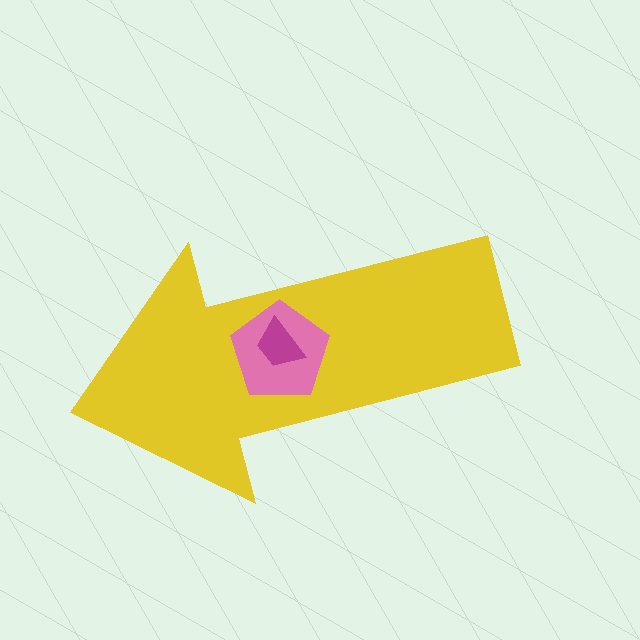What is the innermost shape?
The magenta trapezoid.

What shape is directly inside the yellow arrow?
The pink pentagon.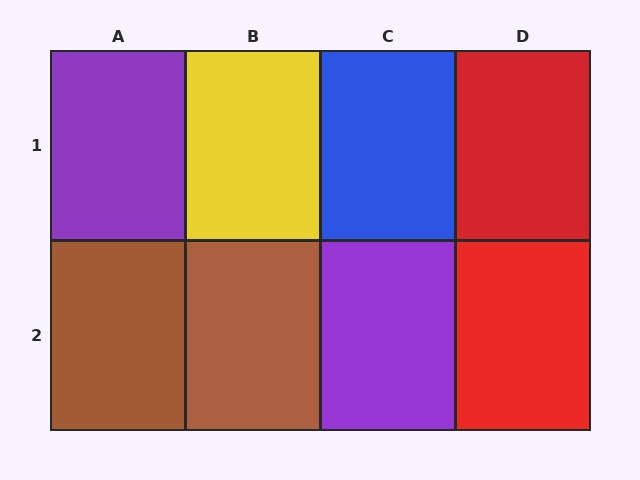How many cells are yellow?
1 cell is yellow.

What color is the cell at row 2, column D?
Red.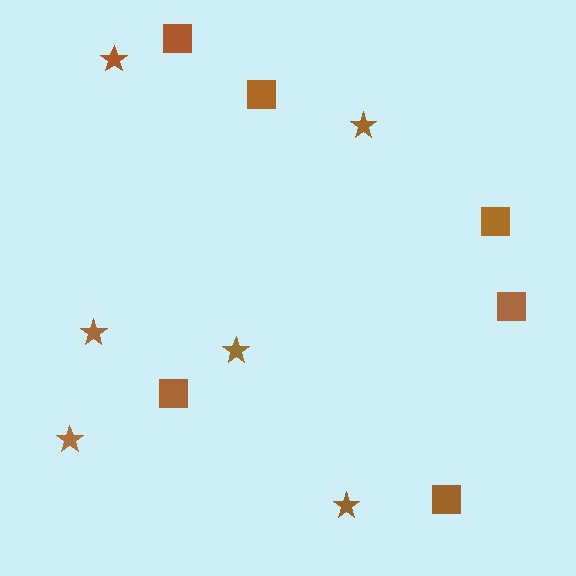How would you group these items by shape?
There are 2 groups: one group of stars (6) and one group of squares (6).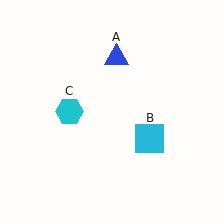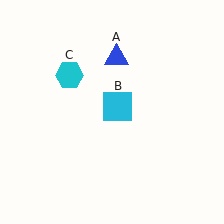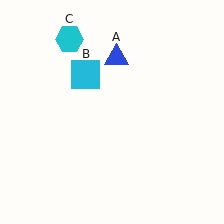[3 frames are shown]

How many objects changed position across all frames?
2 objects changed position: cyan square (object B), cyan hexagon (object C).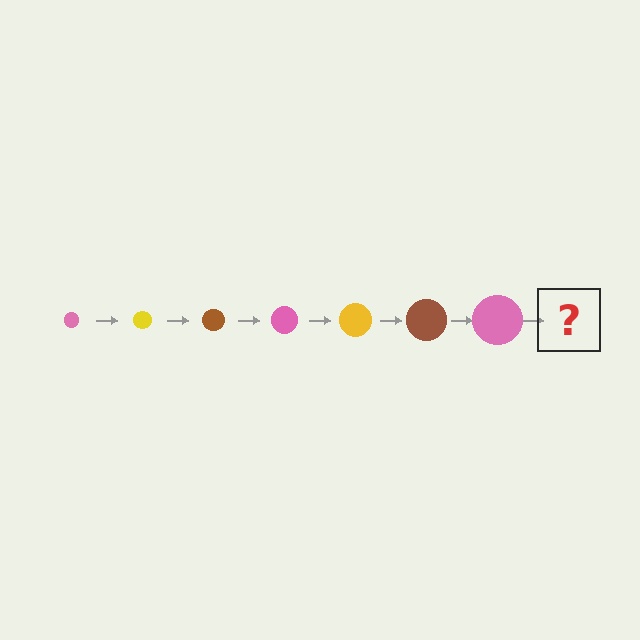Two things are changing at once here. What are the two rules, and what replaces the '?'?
The two rules are that the circle grows larger each step and the color cycles through pink, yellow, and brown. The '?' should be a yellow circle, larger than the previous one.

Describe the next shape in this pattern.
It should be a yellow circle, larger than the previous one.